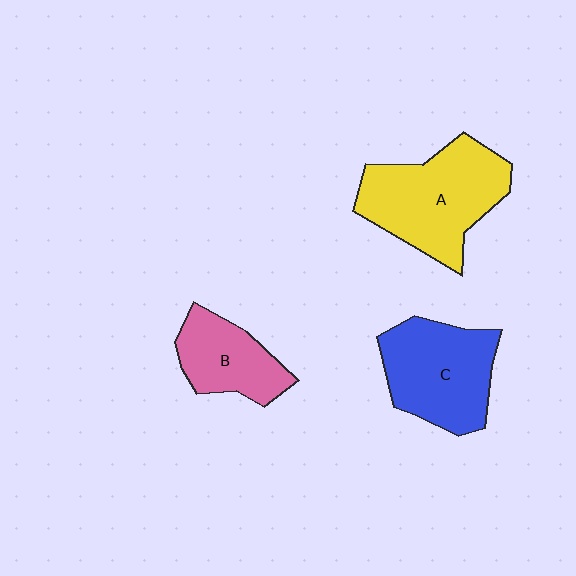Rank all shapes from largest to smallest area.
From largest to smallest: A (yellow), C (blue), B (pink).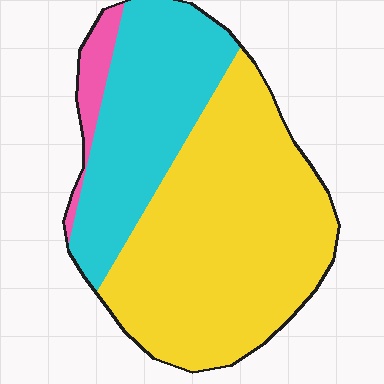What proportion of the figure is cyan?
Cyan takes up about one third (1/3) of the figure.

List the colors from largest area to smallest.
From largest to smallest: yellow, cyan, pink.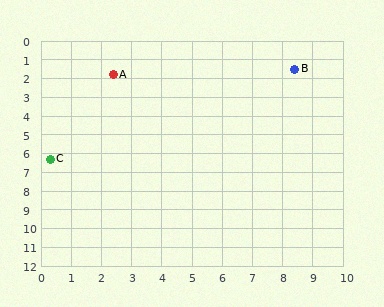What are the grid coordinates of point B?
Point B is at approximately (8.4, 1.5).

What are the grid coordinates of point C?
Point C is at approximately (0.3, 6.3).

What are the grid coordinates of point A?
Point A is at approximately (2.4, 1.8).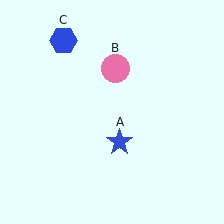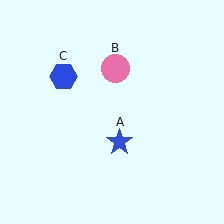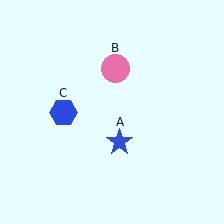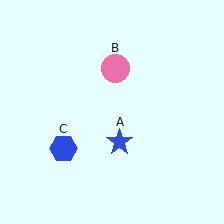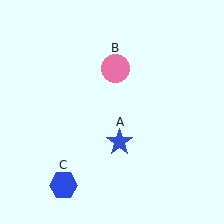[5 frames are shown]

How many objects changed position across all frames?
1 object changed position: blue hexagon (object C).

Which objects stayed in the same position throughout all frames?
Blue star (object A) and pink circle (object B) remained stationary.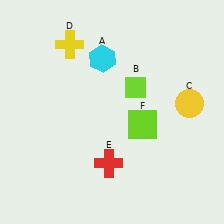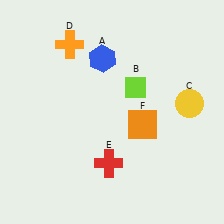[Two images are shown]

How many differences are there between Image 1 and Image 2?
There are 3 differences between the two images.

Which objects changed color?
A changed from cyan to blue. D changed from yellow to orange. F changed from lime to orange.